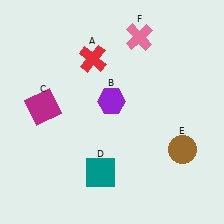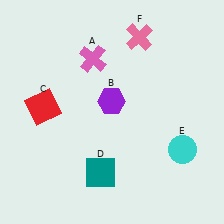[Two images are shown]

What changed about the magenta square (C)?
In Image 1, C is magenta. In Image 2, it changed to red.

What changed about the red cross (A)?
In Image 1, A is red. In Image 2, it changed to pink.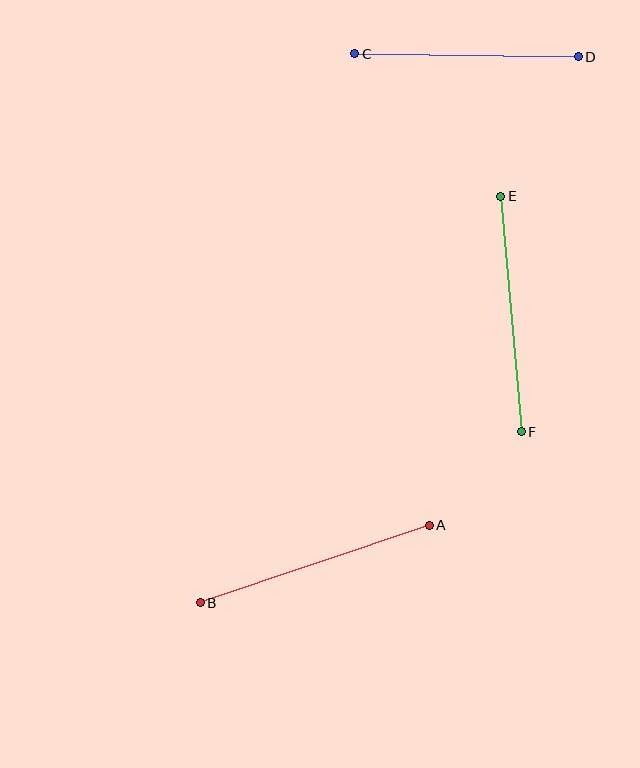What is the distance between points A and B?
The distance is approximately 242 pixels.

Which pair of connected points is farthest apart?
Points A and B are farthest apart.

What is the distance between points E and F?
The distance is approximately 236 pixels.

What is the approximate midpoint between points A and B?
The midpoint is at approximately (315, 564) pixels.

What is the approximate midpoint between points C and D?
The midpoint is at approximately (466, 55) pixels.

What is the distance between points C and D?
The distance is approximately 224 pixels.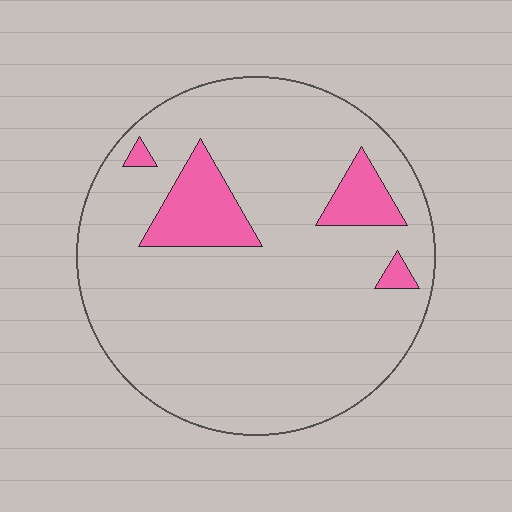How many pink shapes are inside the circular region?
4.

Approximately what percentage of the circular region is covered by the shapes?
Approximately 10%.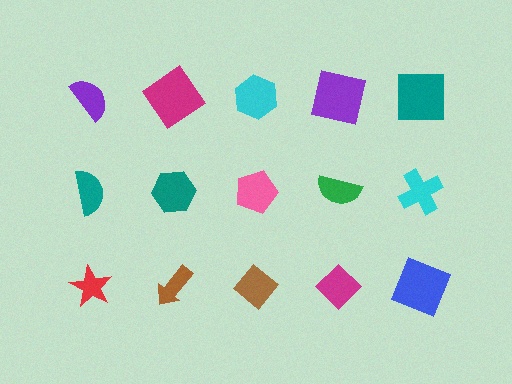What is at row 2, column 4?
A green semicircle.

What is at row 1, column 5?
A teal square.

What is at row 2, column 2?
A teal hexagon.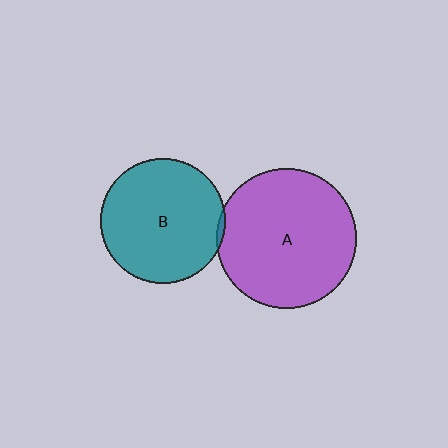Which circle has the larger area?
Circle A (purple).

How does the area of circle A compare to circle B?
Approximately 1.2 times.